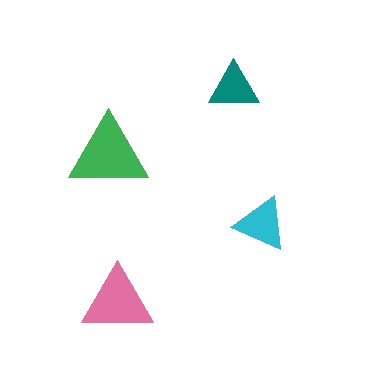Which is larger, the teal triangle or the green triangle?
The green one.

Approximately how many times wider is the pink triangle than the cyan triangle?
About 1.5 times wider.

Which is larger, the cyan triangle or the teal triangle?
The cyan one.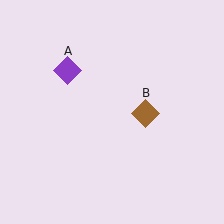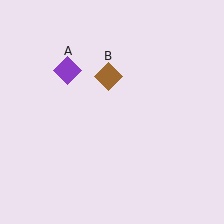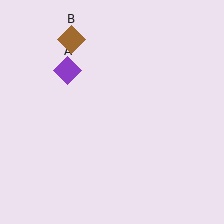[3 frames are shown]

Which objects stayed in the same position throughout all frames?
Purple diamond (object A) remained stationary.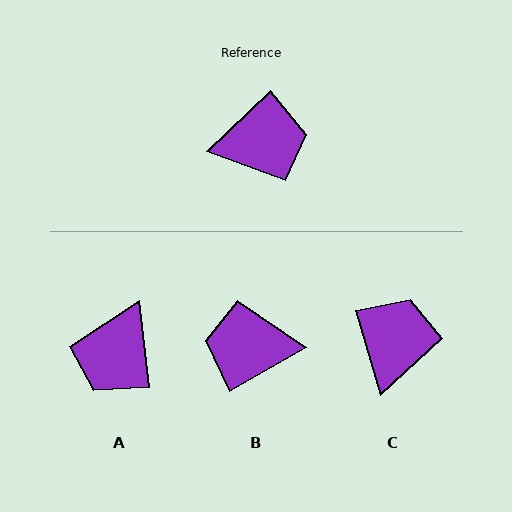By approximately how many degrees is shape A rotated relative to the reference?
Approximately 127 degrees clockwise.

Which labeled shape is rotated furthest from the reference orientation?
B, about 166 degrees away.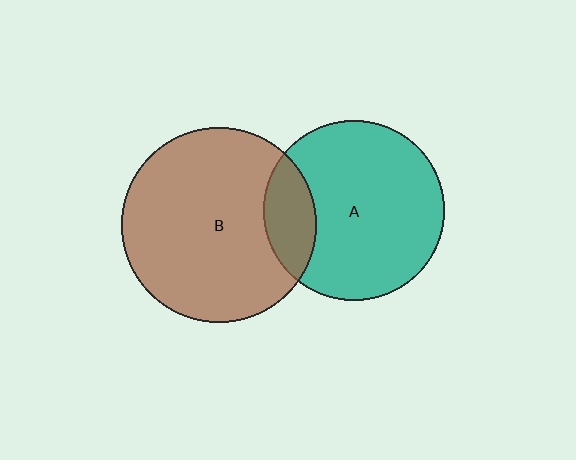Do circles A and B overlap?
Yes.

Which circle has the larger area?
Circle B (brown).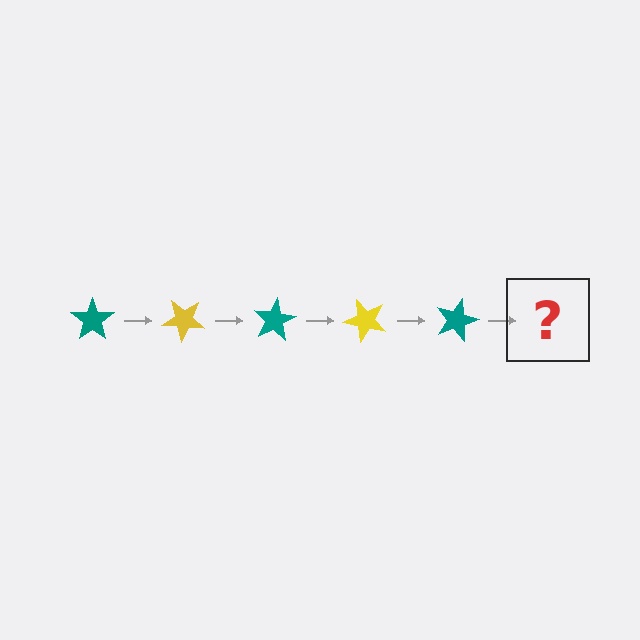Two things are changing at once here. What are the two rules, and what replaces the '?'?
The two rules are that it rotates 40 degrees each step and the color cycles through teal and yellow. The '?' should be a yellow star, rotated 200 degrees from the start.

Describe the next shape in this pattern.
It should be a yellow star, rotated 200 degrees from the start.